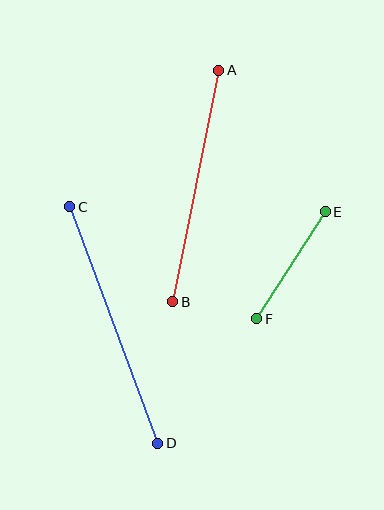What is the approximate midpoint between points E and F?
The midpoint is at approximately (291, 265) pixels.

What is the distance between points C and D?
The distance is approximately 253 pixels.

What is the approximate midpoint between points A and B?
The midpoint is at approximately (196, 186) pixels.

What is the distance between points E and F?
The distance is approximately 127 pixels.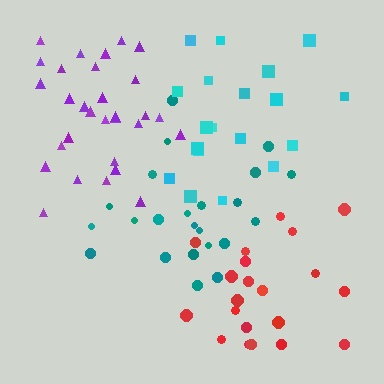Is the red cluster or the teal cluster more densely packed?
Teal.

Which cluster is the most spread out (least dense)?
Cyan.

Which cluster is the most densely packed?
Teal.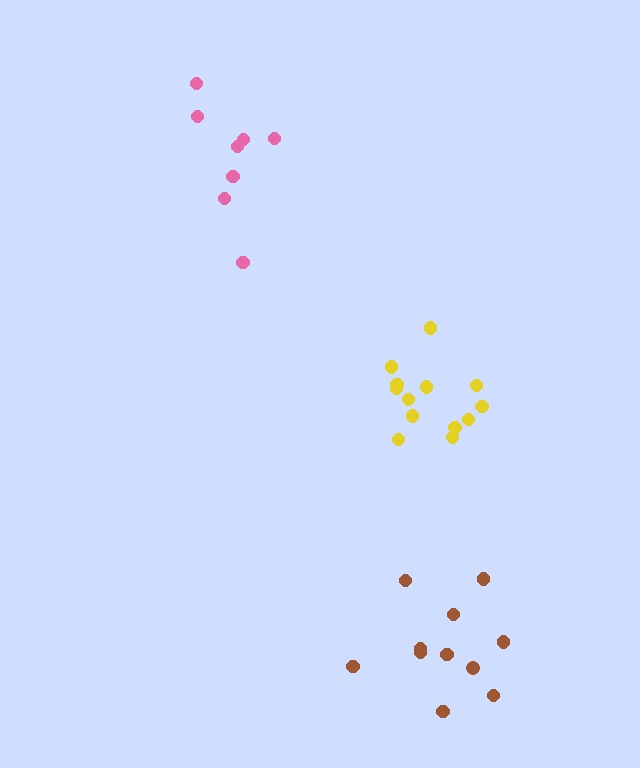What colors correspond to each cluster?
The clusters are colored: brown, yellow, pink.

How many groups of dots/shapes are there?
There are 3 groups.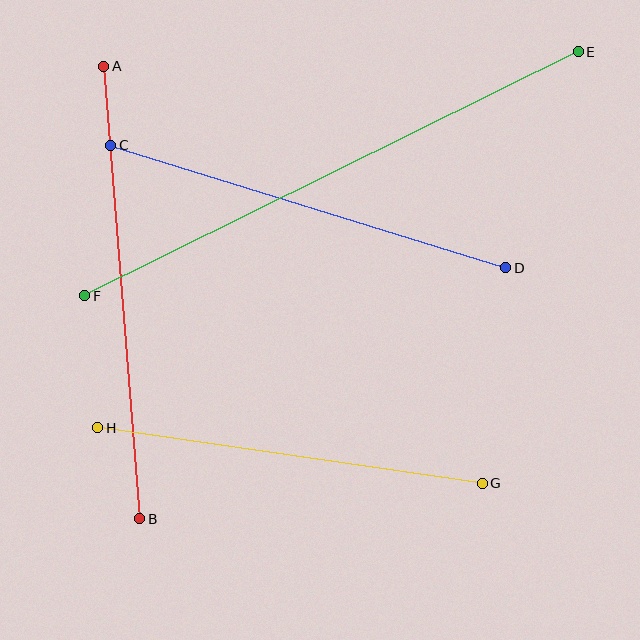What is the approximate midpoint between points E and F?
The midpoint is at approximately (332, 174) pixels.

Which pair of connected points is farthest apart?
Points E and F are farthest apart.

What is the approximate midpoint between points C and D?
The midpoint is at approximately (308, 207) pixels.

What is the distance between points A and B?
The distance is approximately 454 pixels.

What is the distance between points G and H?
The distance is approximately 389 pixels.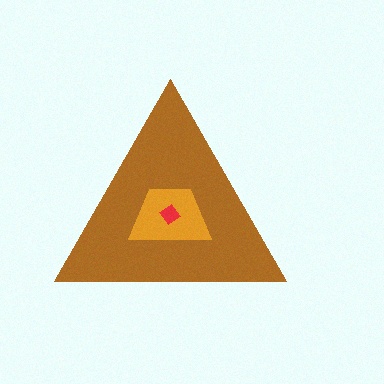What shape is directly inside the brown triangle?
The orange trapezoid.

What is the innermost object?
The red diamond.